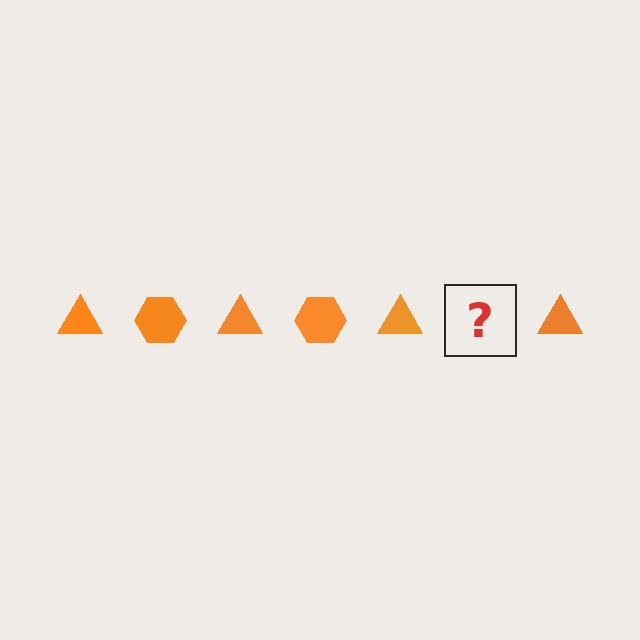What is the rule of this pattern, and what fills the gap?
The rule is that the pattern cycles through triangle, hexagon shapes in orange. The gap should be filled with an orange hexagon.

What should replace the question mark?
The question mark should be replaced with an orange hexagon.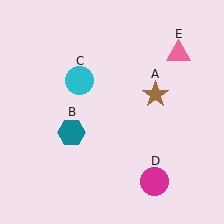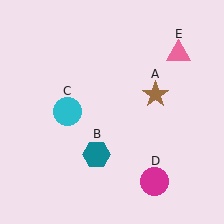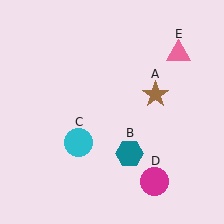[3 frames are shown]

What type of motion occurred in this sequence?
The teal hexagon (object B), cyan circle (object C) rotated counterclockwise around the center of the scene.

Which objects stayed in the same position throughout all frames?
Brown star (object A) and magenta circle (object D) and pink triangle (object E) remained stationary.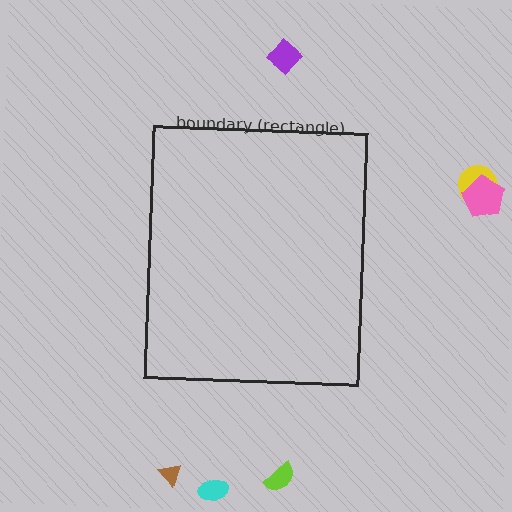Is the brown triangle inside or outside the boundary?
Outside.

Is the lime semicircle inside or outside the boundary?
Outside.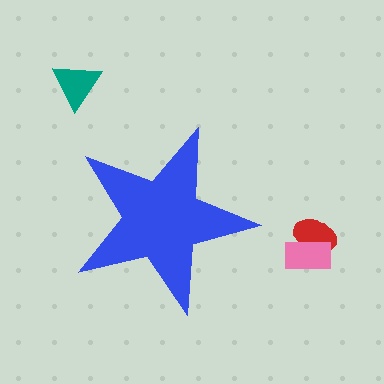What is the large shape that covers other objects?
A blue star.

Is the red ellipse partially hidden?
No, the red ellipse is fully visible.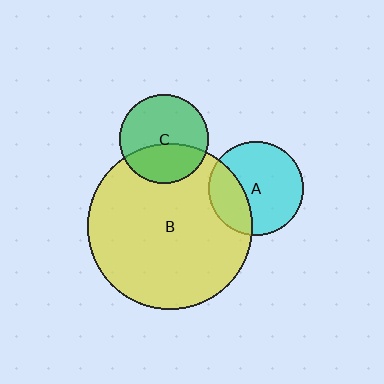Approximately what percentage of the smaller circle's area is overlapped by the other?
Approximately 30%.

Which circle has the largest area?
Circle B (yellow).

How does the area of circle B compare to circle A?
Approximately 3.1 times.